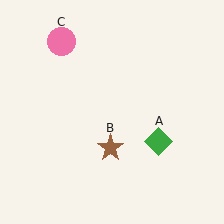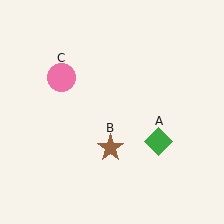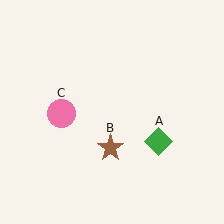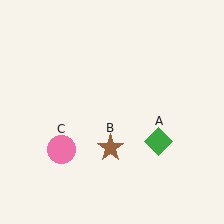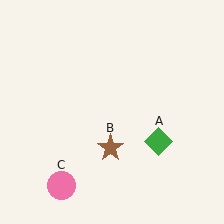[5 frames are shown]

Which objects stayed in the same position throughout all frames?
Green diamond (object A) and brown star (object B) remained stationary.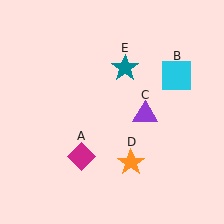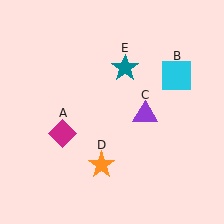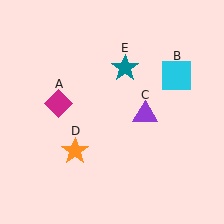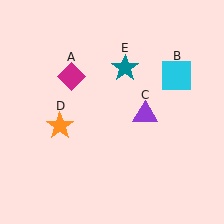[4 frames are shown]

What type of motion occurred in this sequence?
The magenta diamond (object A), orange star (object D) rotated clockwise around the center of the scene.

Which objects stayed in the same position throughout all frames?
Cyan square (object B) and purple triangle (object C) and teal star (object E) remained stationary.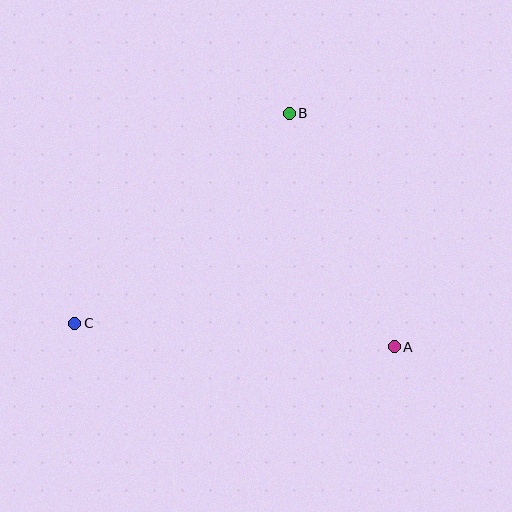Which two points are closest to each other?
Points A and B are closest to each other.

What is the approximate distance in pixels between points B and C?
The distance between B and C is approximately 300 pixels.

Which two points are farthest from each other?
Points A and C are farthest from each other.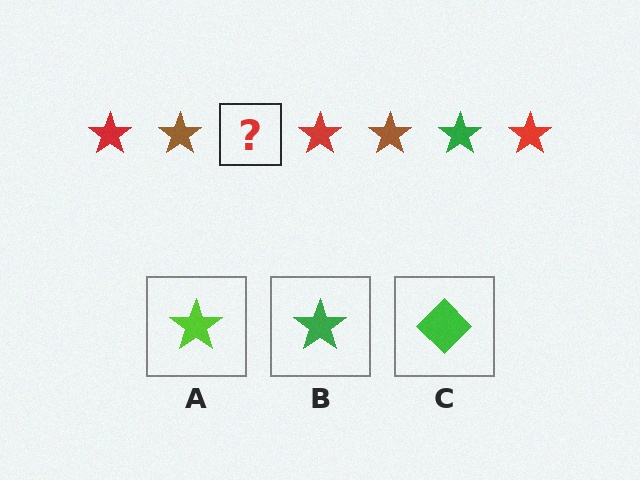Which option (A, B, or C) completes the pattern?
B.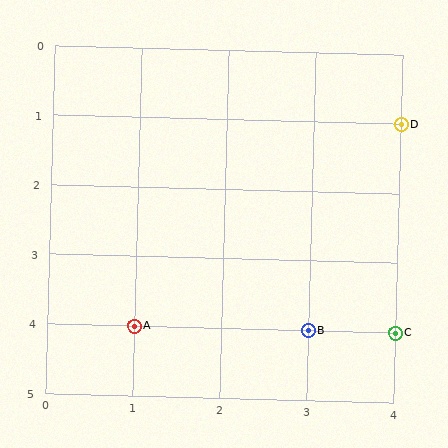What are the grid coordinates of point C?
Point C is at grid coordinates (4, 4).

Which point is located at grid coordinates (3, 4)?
Point B is at (3, 4).